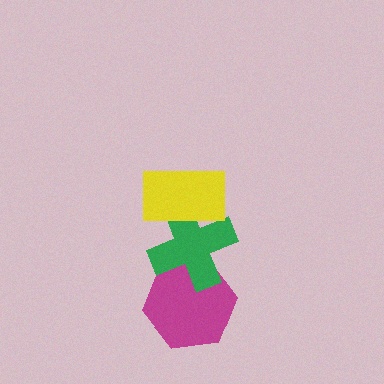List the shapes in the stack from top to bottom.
From top to bottom: the yellow rectangle, the green cross, the magenta hexagon.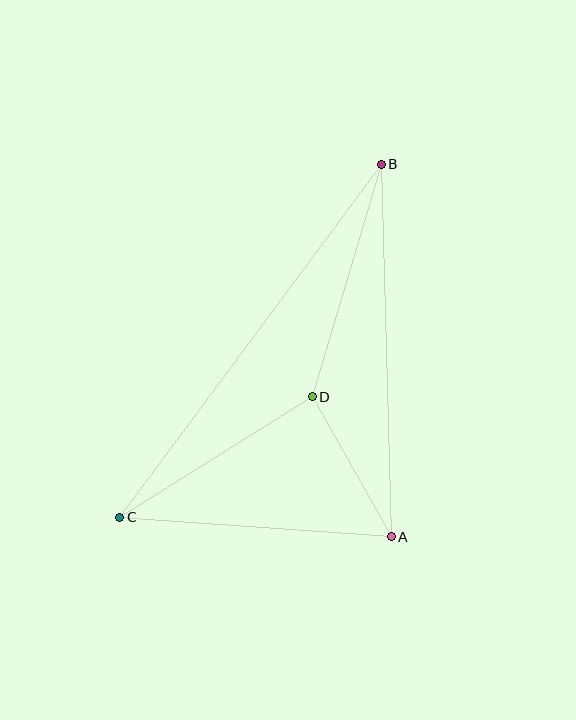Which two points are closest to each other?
Points A and D are closest to each other.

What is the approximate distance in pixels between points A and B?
The distance between A and B is approximately 373 pixels.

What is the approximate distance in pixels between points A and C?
The distance between A and C is approximately 272 pixels.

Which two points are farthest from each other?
Points B and C are farthest from each other.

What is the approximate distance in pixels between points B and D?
The distance between B and D is approximately 243 pixels.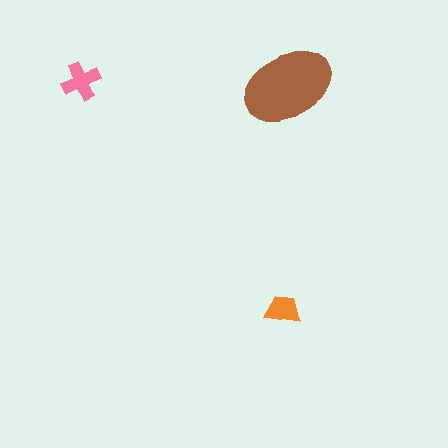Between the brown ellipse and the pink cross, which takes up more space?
The brown ellipse.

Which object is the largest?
The brown ellipse.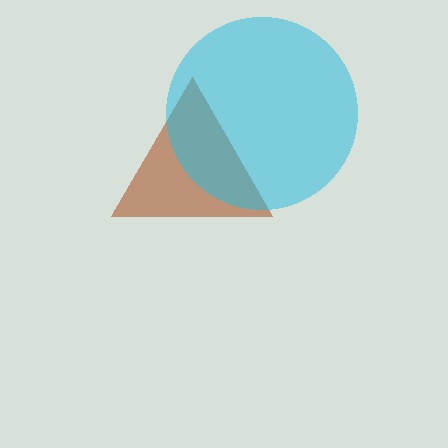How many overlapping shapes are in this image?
There are 2 overlapping shapes in the image.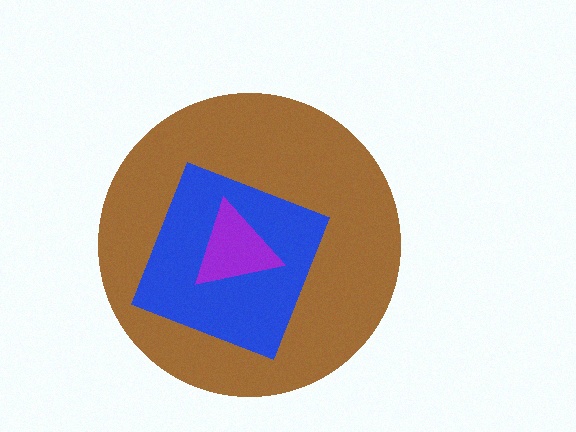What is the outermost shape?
The brown circle.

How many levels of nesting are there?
3.